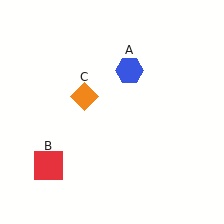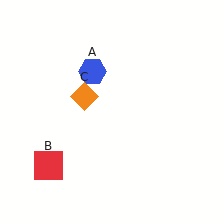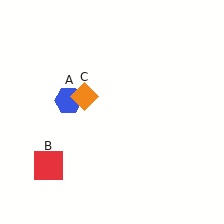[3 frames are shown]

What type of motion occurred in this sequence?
The blue hexagon (object A) rotated counterclockwise around the center of the scene.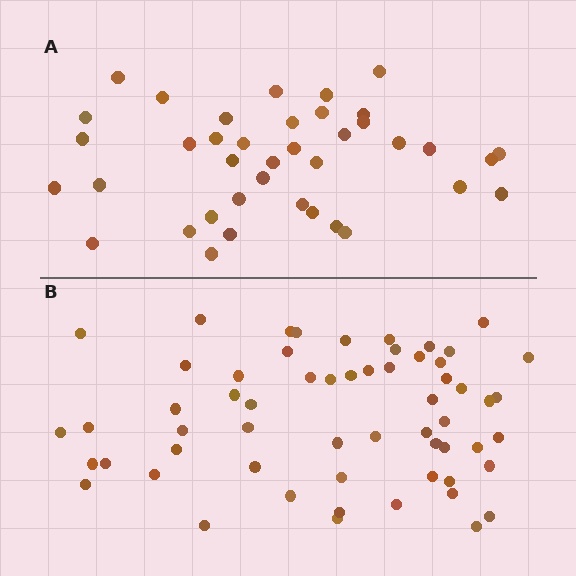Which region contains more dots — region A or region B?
Region B (the bottom region) has more dots.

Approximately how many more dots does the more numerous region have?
Region B has approximately 20 more dots than region A.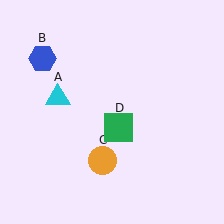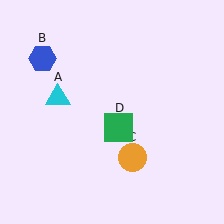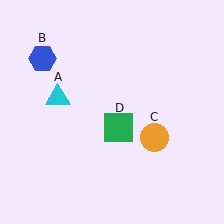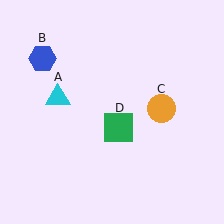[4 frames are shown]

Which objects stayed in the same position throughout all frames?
Cyan triangle (object A) and blue hexagon (object B) and green square (object D) remained stationary.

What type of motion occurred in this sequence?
The orange circle (object C) rotated counterclockwise around the center of the scene.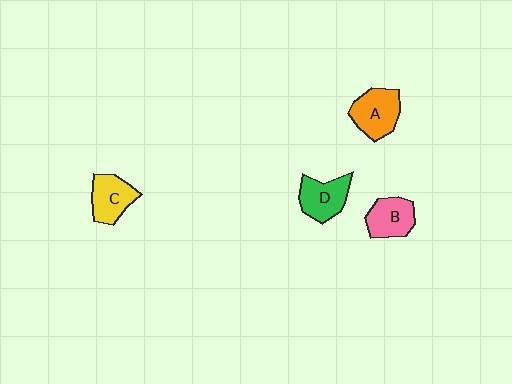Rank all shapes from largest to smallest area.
From largest to smallest: A (orange), D (green), C (yellow), B (pink).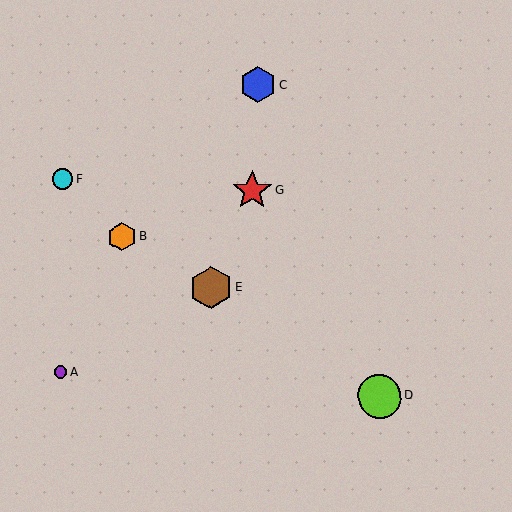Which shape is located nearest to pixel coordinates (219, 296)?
The brown hexagon (labeled E) at (211, 288) is nearest to that location.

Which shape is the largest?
The lime circle (labeled D) is the largest.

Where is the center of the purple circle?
The center of the purple circle is at (61, 372).